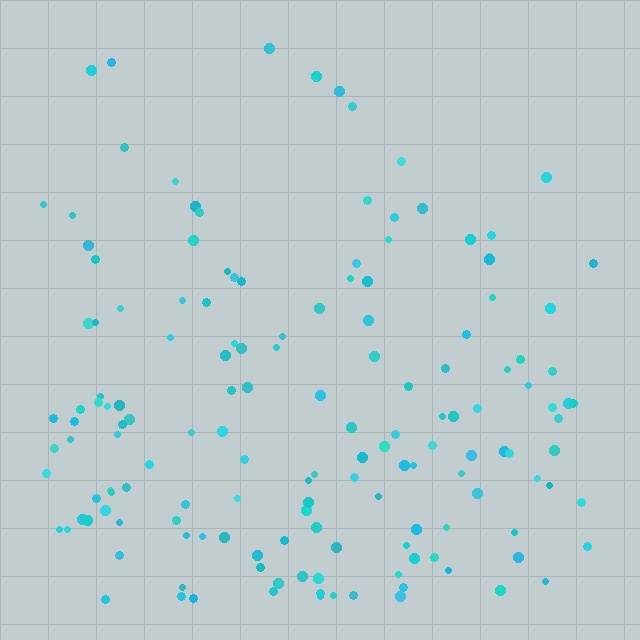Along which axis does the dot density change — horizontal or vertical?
Vertical.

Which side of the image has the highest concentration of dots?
The bottom.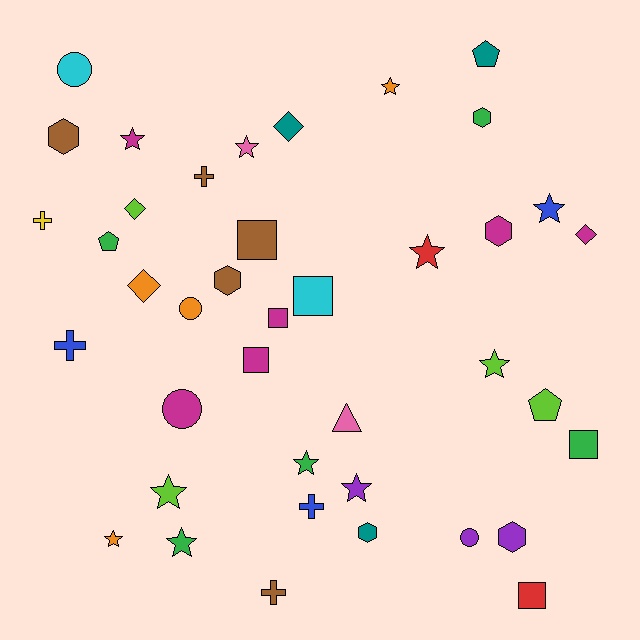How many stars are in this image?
There are 11 stars.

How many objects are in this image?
There are 40 objects.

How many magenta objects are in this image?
There are 6 magenta objects.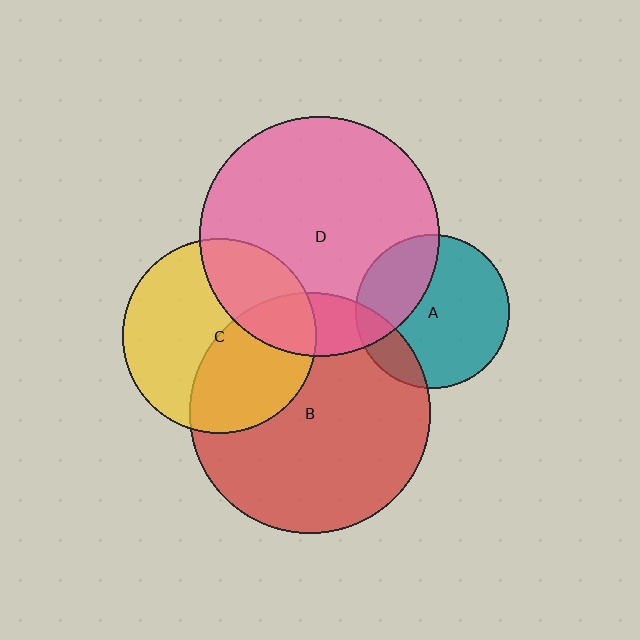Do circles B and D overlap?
Yes.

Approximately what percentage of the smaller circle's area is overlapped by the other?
Approximately 15%.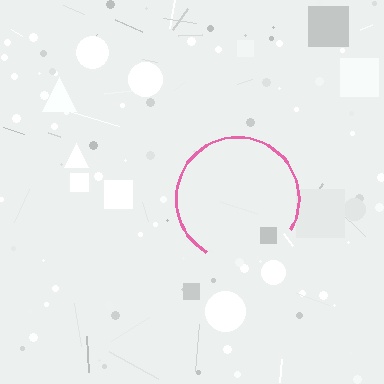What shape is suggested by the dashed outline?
The dashed outline suggests a circle.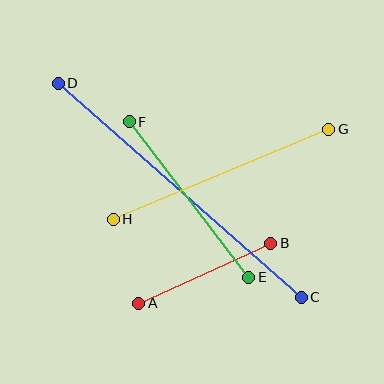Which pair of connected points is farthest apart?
Points C and D are farthest apart.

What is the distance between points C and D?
The distance is approximately 324 pixels.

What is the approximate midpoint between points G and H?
The midpoint is at approximately (221, 174) pixels.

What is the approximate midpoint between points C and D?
The midpoint is at approximately (180, 190) pixels.